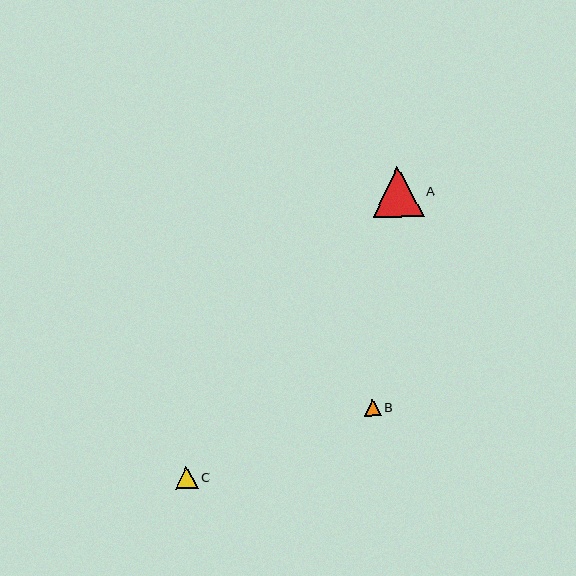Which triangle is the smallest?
Triangle B is the smallest with a size of approximately 17 pixels.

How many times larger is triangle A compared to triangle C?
Triangle A is approximately 2.3 times the size of triangle C.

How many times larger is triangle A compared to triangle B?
Triangle A is approximately 3.0 times the size of triangle B.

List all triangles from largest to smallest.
From largest to smallest: A, C, B.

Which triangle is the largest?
Triangle A is the largest with a size of approximately 51 pixels.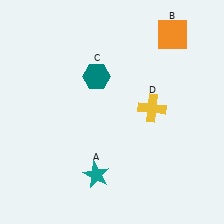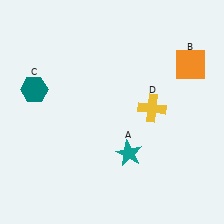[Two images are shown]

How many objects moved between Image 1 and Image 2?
3 objects moved between the two images.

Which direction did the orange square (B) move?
The orange square (B) moved down.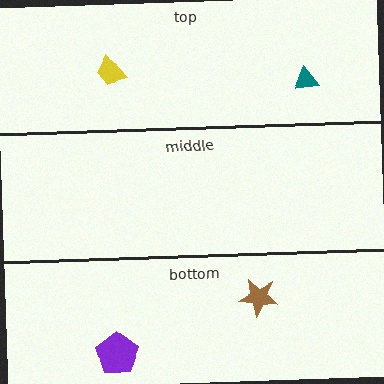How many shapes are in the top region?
2.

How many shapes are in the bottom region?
2.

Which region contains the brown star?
The bottom region.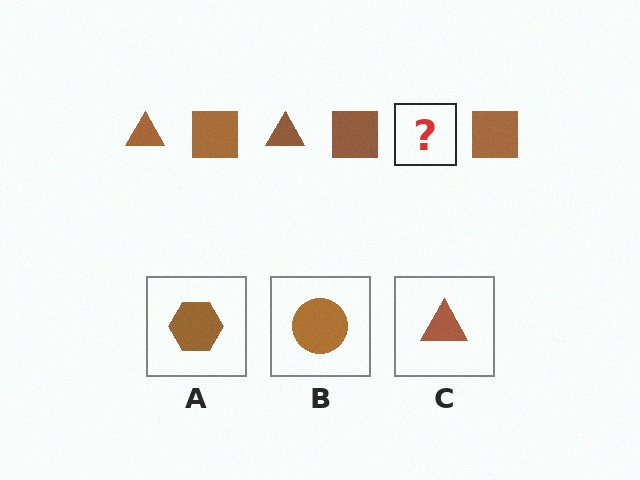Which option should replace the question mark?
Option C.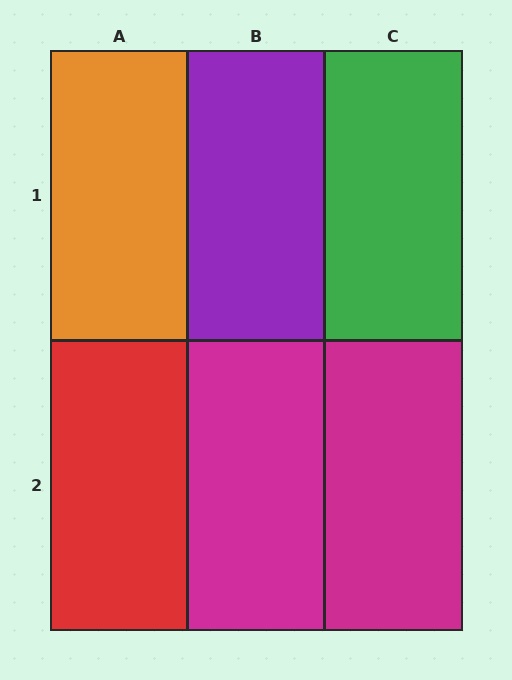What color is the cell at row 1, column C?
Green.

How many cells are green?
1 cell is green.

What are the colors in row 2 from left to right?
Red, magenta, magenta.